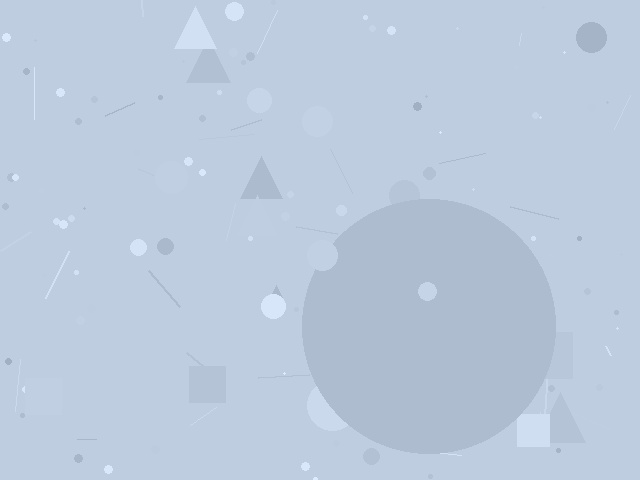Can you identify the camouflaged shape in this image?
The camouflaged shape is a circle.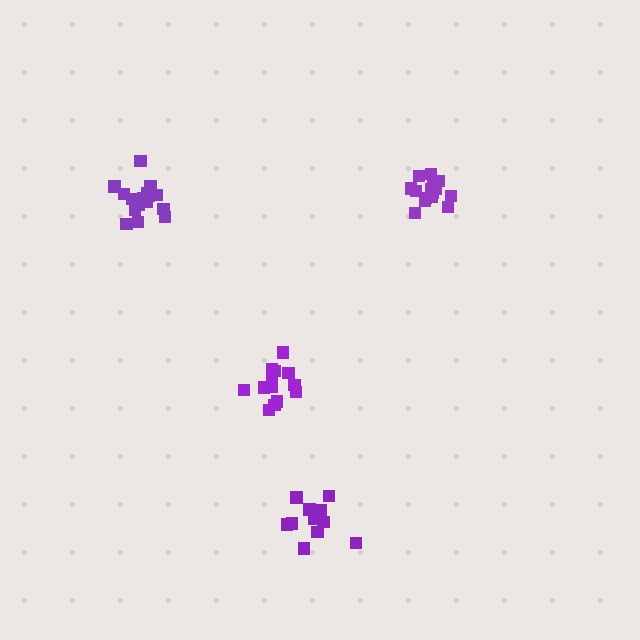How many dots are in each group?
Group 1: 13 dots, Group 2: 17 dots, Group 3: 15 dots, Group 4: 11 dots (56 total).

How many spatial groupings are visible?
There are 4 spatial groupings.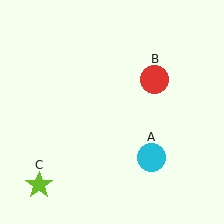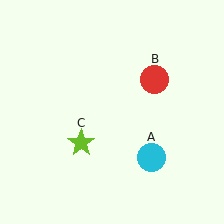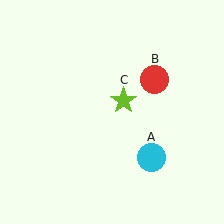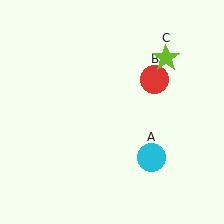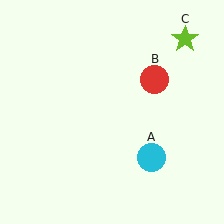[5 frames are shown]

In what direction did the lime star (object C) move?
The lime star (object C) moved up and to the right.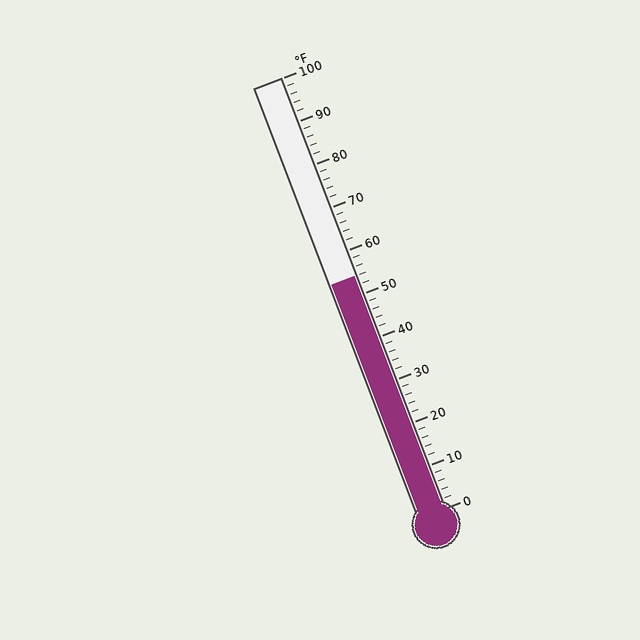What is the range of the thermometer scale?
The thermometer scale ranges from 0°F to 100°F.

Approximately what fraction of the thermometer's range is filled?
The thermometer is filled to approximately 55% of its range.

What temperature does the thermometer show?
The thermometer shows approximately 54°F.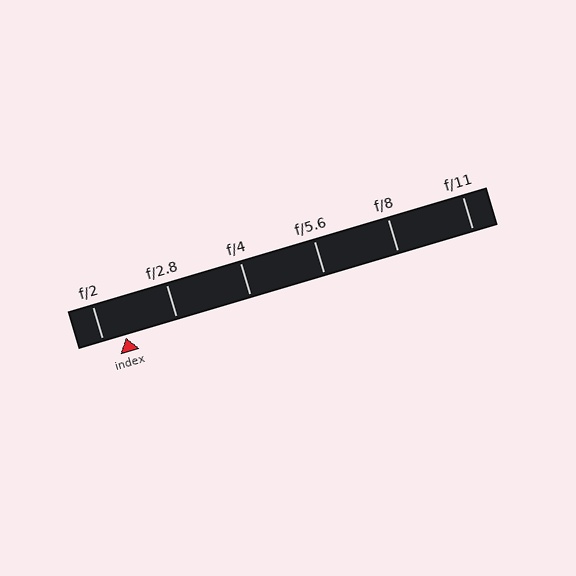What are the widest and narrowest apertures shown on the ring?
The widest aperture shown is f/2 and the narrowest is f/11.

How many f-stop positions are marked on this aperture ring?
There are 6 f-stop positions marked.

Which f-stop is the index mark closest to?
The index mark is closest to f/2.